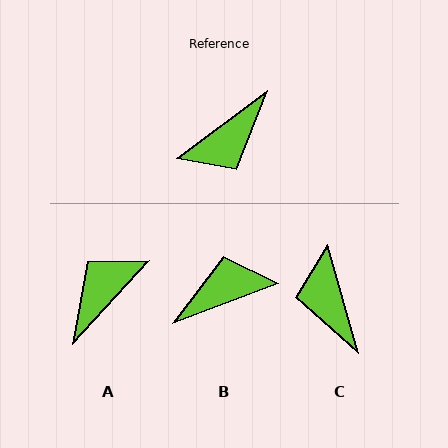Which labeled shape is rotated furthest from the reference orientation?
A, about 169 degrees away.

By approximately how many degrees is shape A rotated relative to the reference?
Approximately 169 degrees clockwise.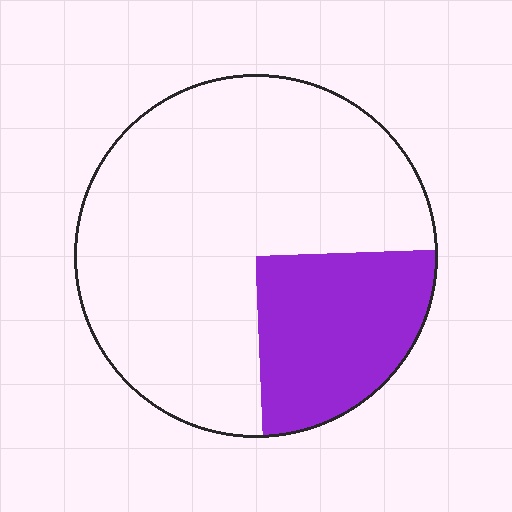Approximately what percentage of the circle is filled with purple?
Approximately 25%.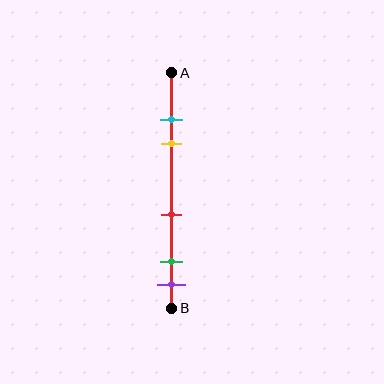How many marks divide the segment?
There are 5 marks dividing the segment.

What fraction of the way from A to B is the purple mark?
The purple mark is approximately 90% (0.9) of the way from A to B.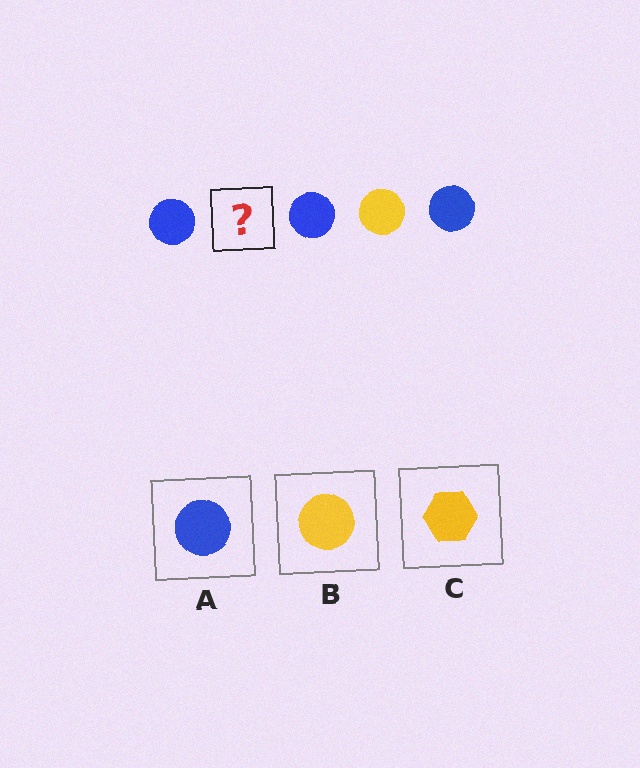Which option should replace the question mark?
Option B.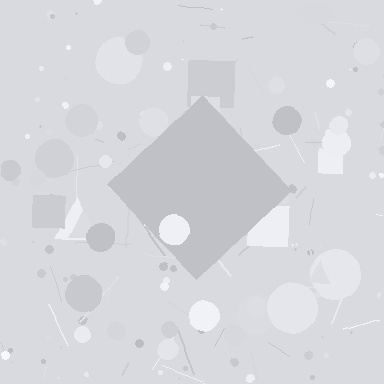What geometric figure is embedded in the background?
A diamond is embedded in the background.